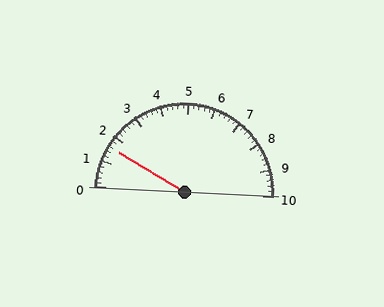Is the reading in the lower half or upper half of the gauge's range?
The reading is in the lower half of the range (0 to 10).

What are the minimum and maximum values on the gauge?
The gauge ranges from 0 to 10.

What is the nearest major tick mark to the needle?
The nearest major tick mark is 2.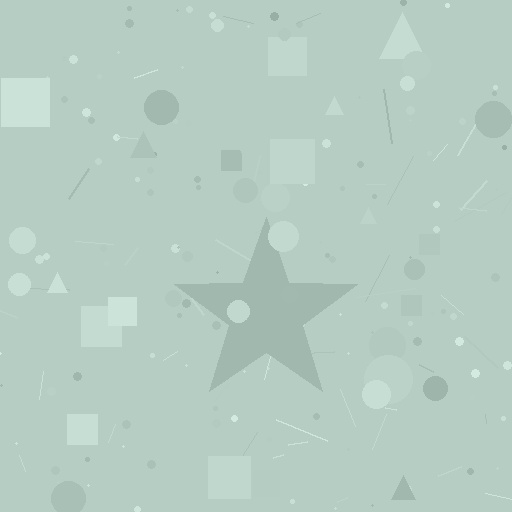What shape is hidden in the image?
A star is hidden in the image.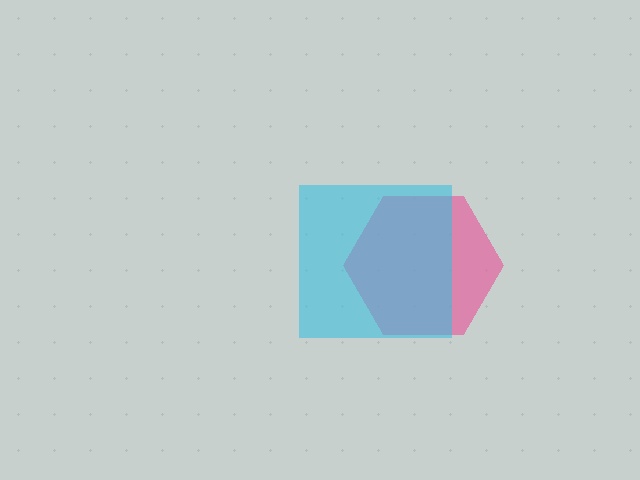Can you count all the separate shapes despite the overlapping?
Yes, there are 2 separate shapes.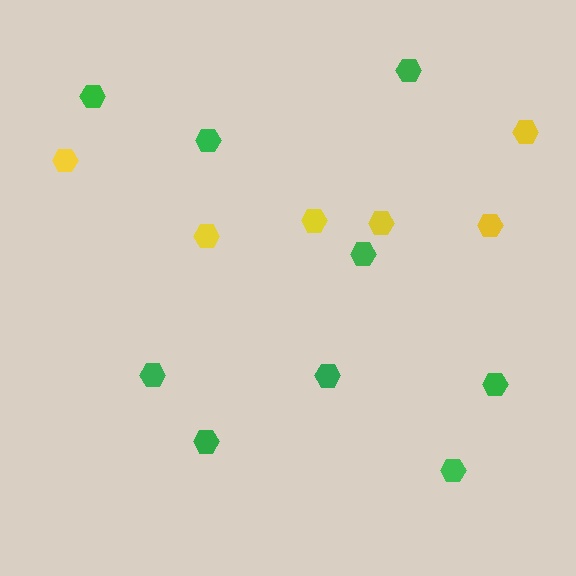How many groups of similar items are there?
There are 2 groups: one group of yellow hexagons (6) and one group of green hexagons (9).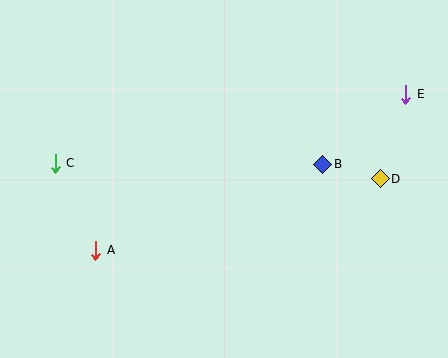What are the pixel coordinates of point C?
Point C is at (55, 163).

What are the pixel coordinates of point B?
Point B is at (323, 164).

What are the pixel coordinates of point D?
Point D is at (380, 179).